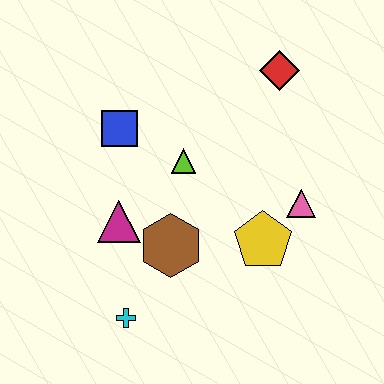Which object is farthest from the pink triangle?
The cyan cross is farthest from the pink triangle.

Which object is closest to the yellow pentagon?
The pink triangle is closest to the yellow pentagon.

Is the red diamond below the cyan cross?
No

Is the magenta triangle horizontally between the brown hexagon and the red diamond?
No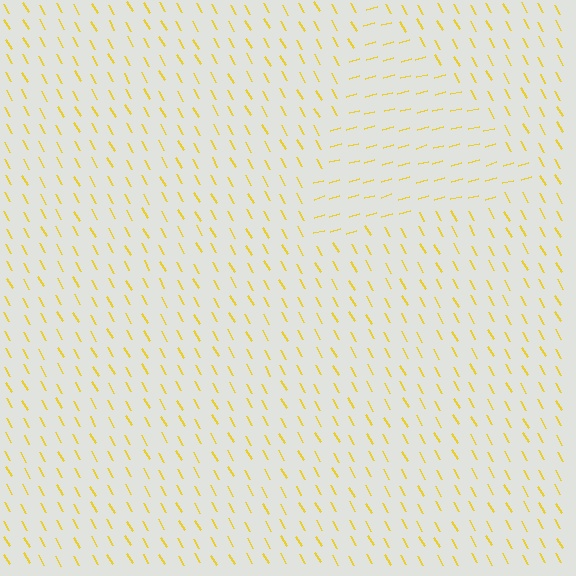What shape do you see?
I see a triangle.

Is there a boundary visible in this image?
Yes, there is a texture boundary formed by a change in line orientation.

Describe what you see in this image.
The image is filled with small yellow line segments. A triangle region in the image has lines oriented differently from the surrounding lines, creating a visible texture boundary.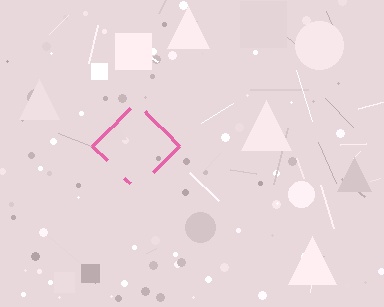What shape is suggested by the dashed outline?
The dashed outline suggests a diamond.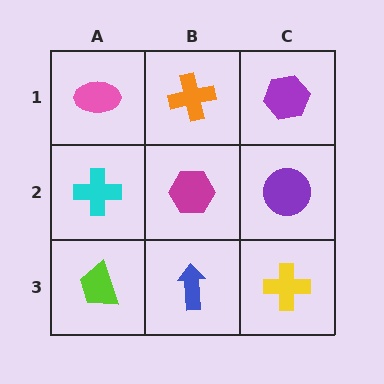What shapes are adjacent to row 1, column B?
A magenta hexagon (row 2, column B), a pink ellipse (row 1, column A), a purple hexagon (row 1, column C).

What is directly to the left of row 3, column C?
A blue arrow.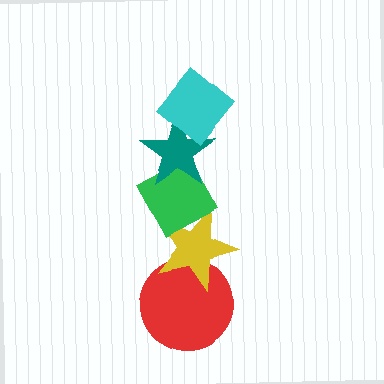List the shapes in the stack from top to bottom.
From top to bottom: the cyan diamond, the teal star, the green diamond, the yellow star, the red circle.